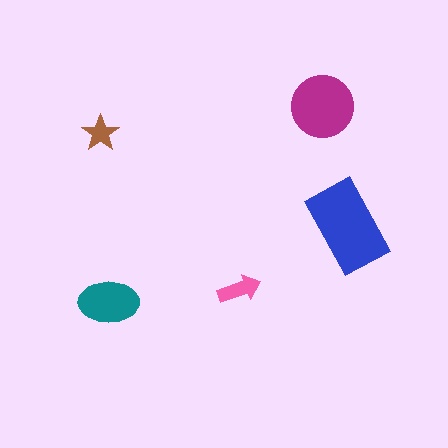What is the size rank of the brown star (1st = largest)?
5th.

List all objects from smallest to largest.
The brown star, the pink arrow, the teal ellipse, the magenta circle, the blue rectangle.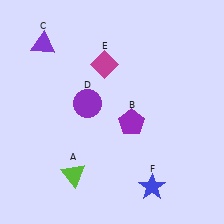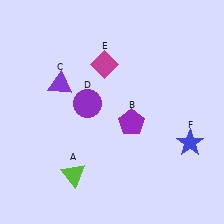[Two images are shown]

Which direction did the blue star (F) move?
The blue star (F) moved up.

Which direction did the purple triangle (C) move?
The purple triangle (C) moved down.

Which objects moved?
The objects that moved are: the purple triangle (C), the blue star (F).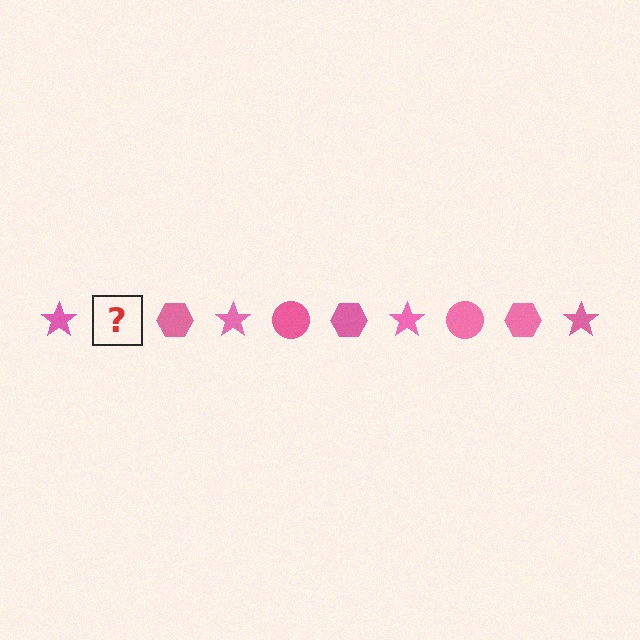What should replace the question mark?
The question mark should be replaced with a pink circle.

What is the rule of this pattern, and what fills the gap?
The rule is that the pattern cycles through star, circle, hexagon shapes in pink. The gap should be filled with a pink circle.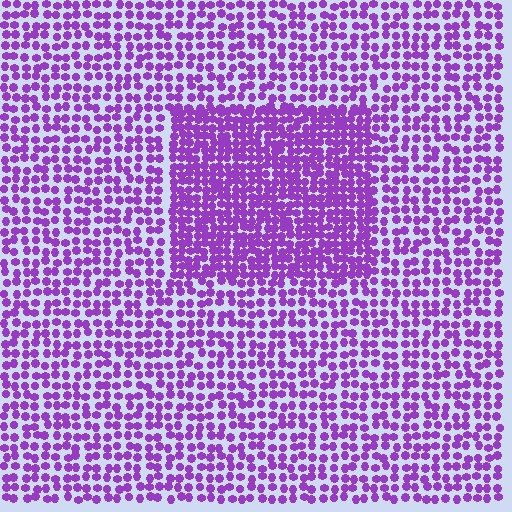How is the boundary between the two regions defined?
The boundary is defined by a change in element density (approximately 1.8x ratio). All elements are the same color, size, and shape.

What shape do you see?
I see a rectangle.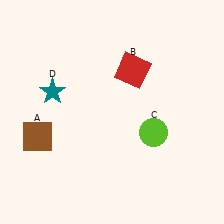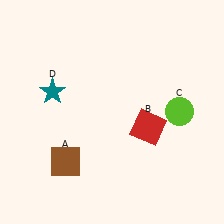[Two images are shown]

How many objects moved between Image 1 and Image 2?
3 objects moved between the two images.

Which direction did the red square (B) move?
The red square (B) moved down.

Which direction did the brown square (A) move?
The brown square (A) moved right.